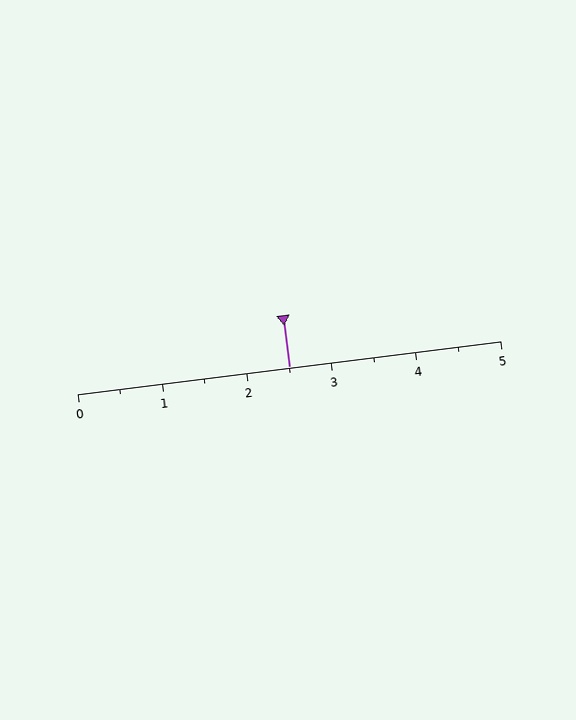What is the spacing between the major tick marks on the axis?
The major ticks are spaced 1 apart.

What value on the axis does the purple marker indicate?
The marker indicates approximately 2.5.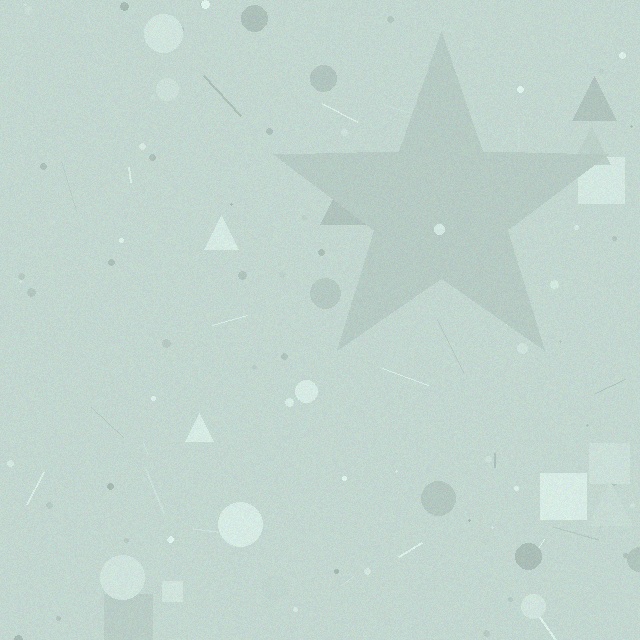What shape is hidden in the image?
A star is hidden in the image.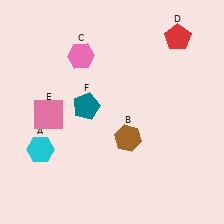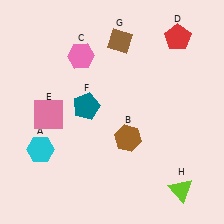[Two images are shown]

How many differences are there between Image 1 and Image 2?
There are 2 differences between the two images.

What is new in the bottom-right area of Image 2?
A lime triangle (H) was added in the bottom-right area of Image 2.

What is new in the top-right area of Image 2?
A brown diamond (G) was added in the top-right area of Image 2.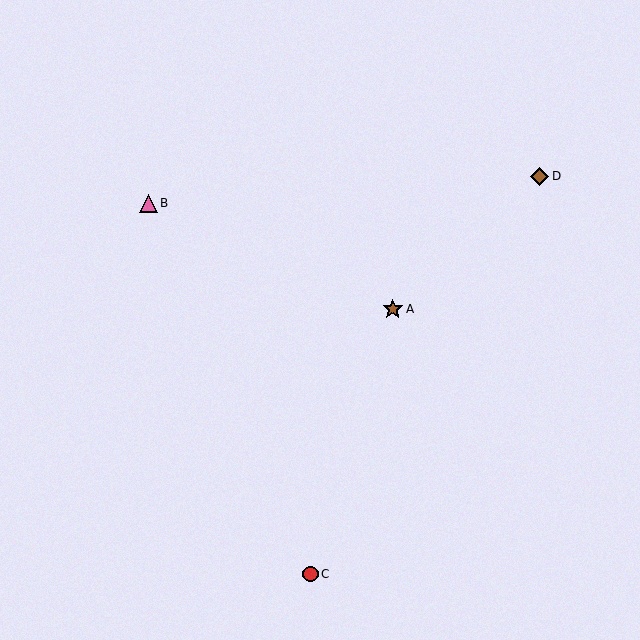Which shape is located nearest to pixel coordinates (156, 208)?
The pink triangle (labeled B) at (148, 203) is nearest to that location.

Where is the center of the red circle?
The center of the red circle is at (310, 574).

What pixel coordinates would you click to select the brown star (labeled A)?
Click at (393, 309) to select the brown star A.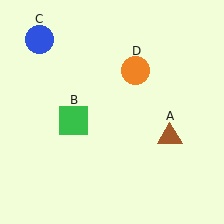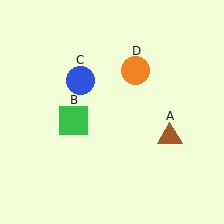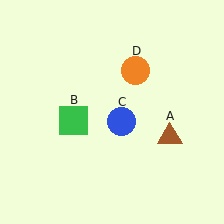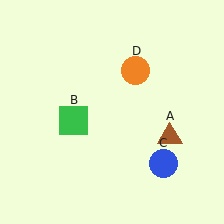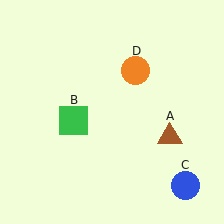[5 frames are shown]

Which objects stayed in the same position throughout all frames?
Brown triangle (object A) and green square (object B) and orange circle (object D) remained stationary.